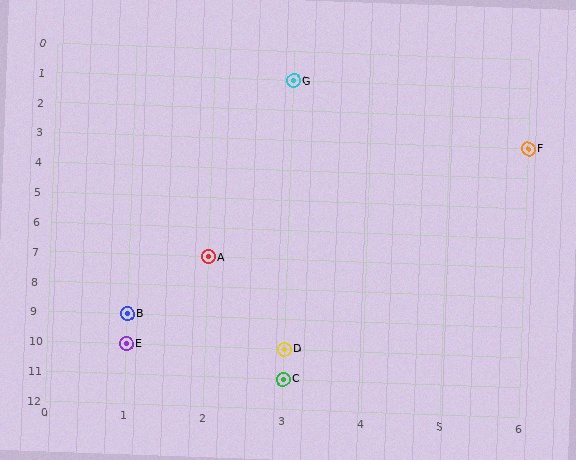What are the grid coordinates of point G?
Point G is at grid coordinates (3, 1).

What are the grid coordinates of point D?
Point D is at grid coordinates (3, 10).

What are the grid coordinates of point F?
Point F is at grid coordinates (6, 3).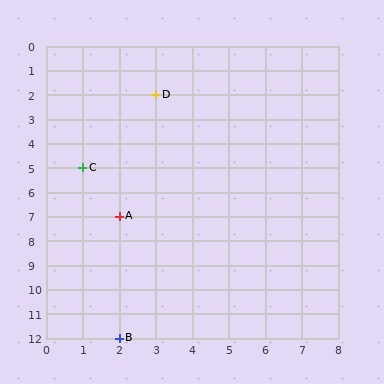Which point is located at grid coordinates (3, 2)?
Point D is at (3, 2).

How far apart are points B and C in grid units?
Points B and C are 1 column and 7 rows apart (about 7.1 grid units diagonally).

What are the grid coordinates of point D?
Point D is at grid coordinates (3, 2).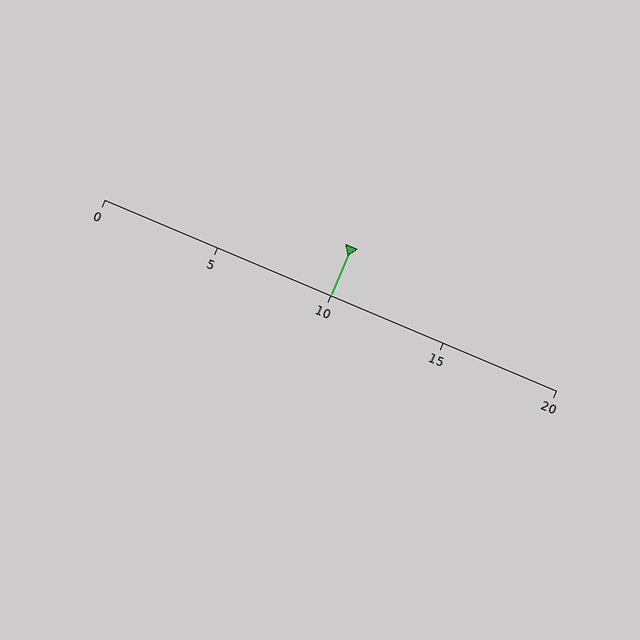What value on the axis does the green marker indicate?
The marker indicates approximately 10.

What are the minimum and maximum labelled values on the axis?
The axis runs from 0 to 20.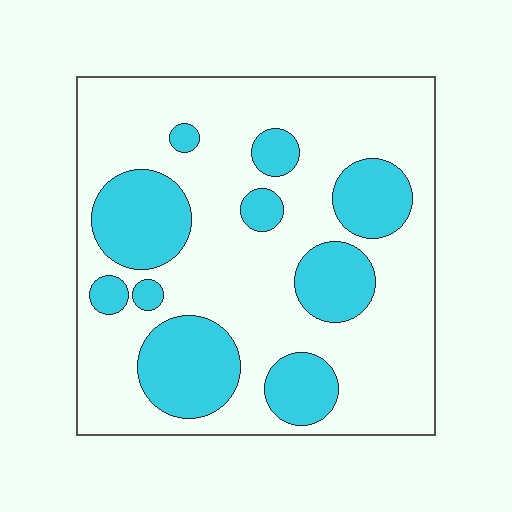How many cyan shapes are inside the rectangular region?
10.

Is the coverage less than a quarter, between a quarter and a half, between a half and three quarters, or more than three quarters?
Between a quarter and a half.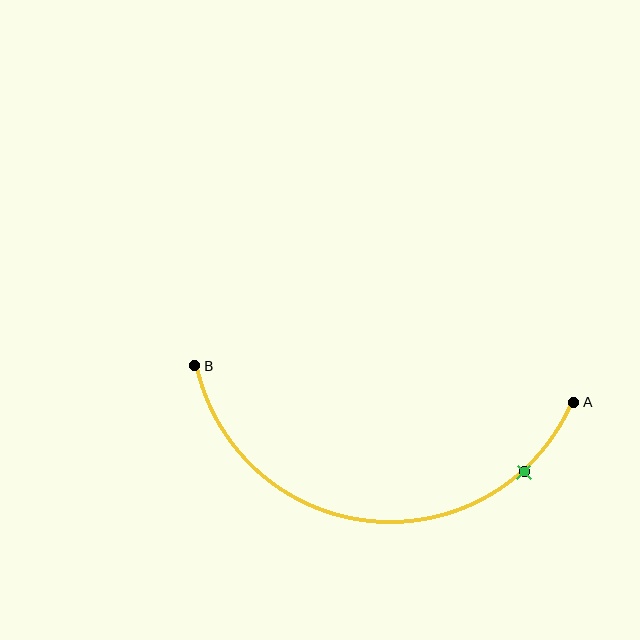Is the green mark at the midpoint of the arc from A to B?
No. The green mark lies on the arc but is closer to endpoint A. The arc midpoint would be at the point on the curve equidistant along the arc from both A and B.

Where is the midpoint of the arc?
The arc midpoint is the point on the curve farthest from the straight line joining A and B. It sits below that line.